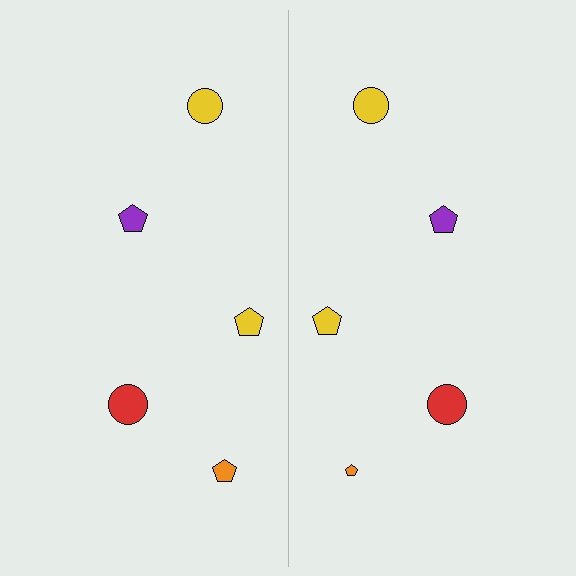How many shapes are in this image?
There are 10 shapes in this image.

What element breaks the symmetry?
The orange pentagon on the right side has a different size than its mirror counterpart.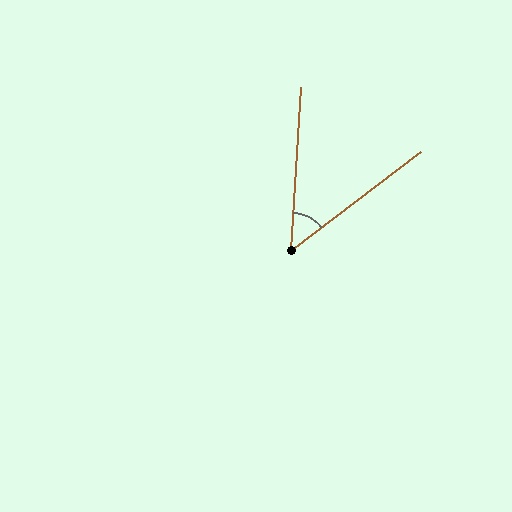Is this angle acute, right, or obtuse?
It is acute.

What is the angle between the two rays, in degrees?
Approximately 50 degrees.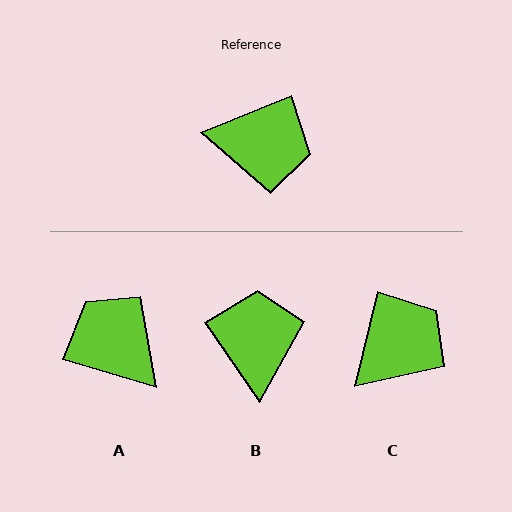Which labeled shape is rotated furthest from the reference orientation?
A, about 141 degrees away.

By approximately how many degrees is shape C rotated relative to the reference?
Approximately 54 degrees counter-clockwise.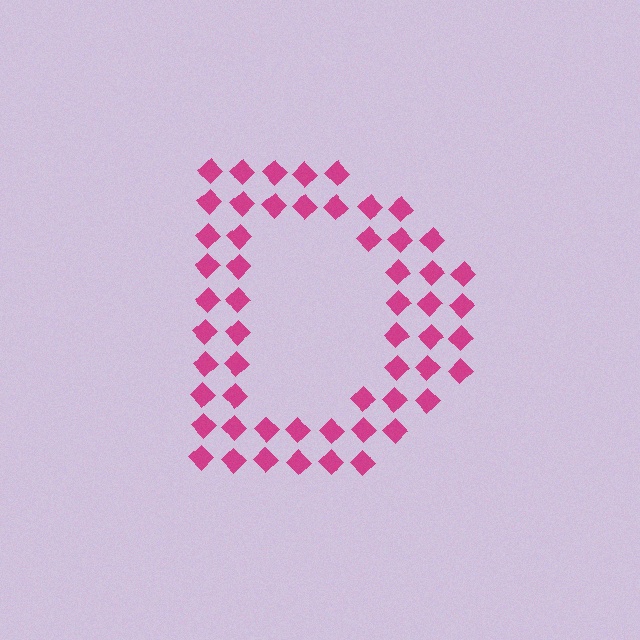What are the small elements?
The small elements are diamonds.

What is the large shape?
The large shape is the letter D.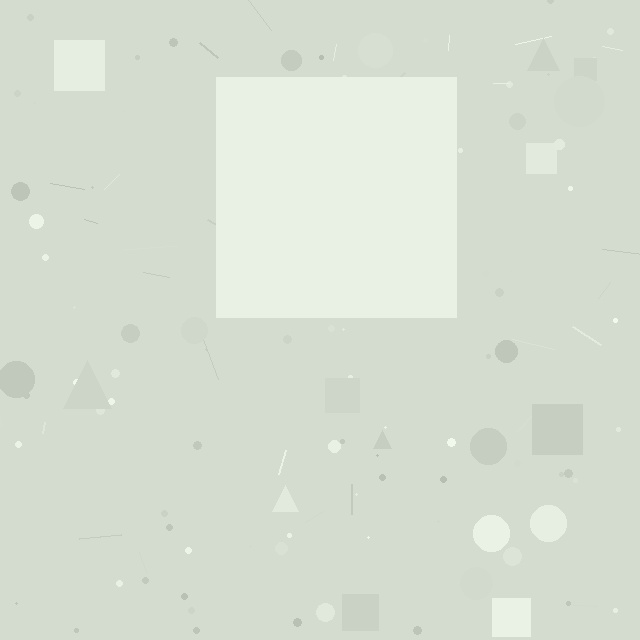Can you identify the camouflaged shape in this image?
The camouflaged shape is a square.